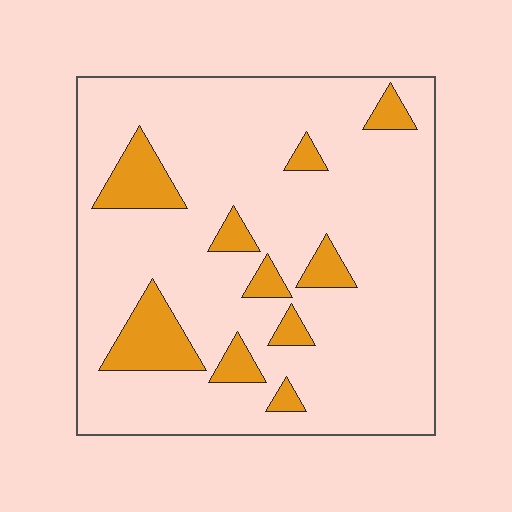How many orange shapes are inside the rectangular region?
10.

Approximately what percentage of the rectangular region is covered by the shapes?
Approximately 15%.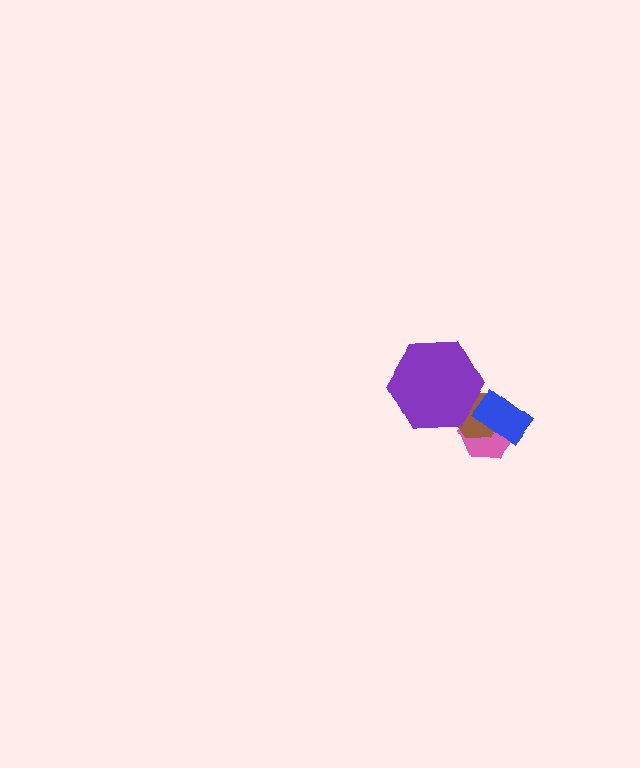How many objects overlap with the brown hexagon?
3 objects overlap with the brown hexagon.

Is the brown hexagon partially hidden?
Yes, it is partially covered by another shape.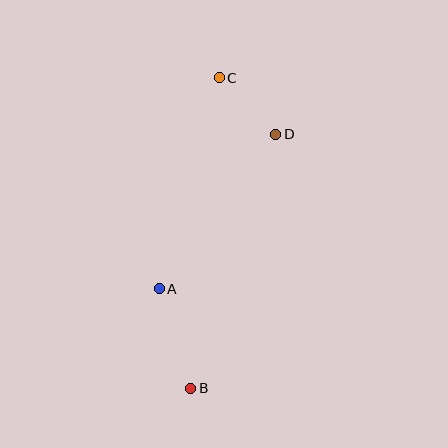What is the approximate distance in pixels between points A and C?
The distance between A and C is approximately 219 pixels.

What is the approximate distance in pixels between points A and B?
The distance between A and B is approximately 104 pixels.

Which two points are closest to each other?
Points C and D are closest to each other.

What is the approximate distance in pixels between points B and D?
The distance between B and D is approximately 268 pixels.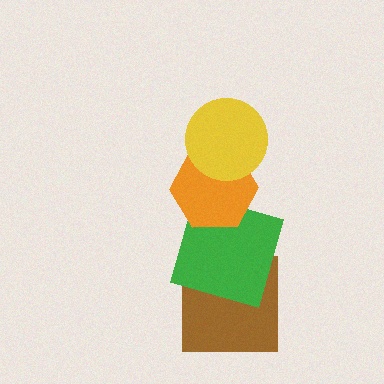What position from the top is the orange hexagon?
The orange hexagon is 2nd from the top.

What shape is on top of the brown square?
The green square is on top of the brown square.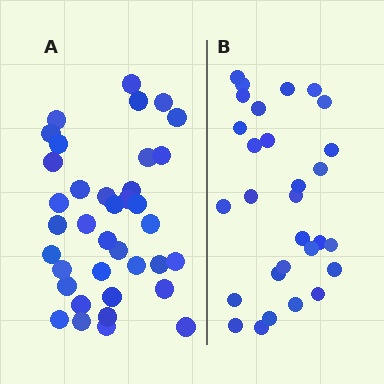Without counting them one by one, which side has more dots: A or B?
Region A (the left region) has more dots.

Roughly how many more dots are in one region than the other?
Region A has roughly 8 or so more dots than region B.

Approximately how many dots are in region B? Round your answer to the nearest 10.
About 30 dots. (The exact count is 29, which rounds to 30.)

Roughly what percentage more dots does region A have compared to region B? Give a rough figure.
About 30% more.